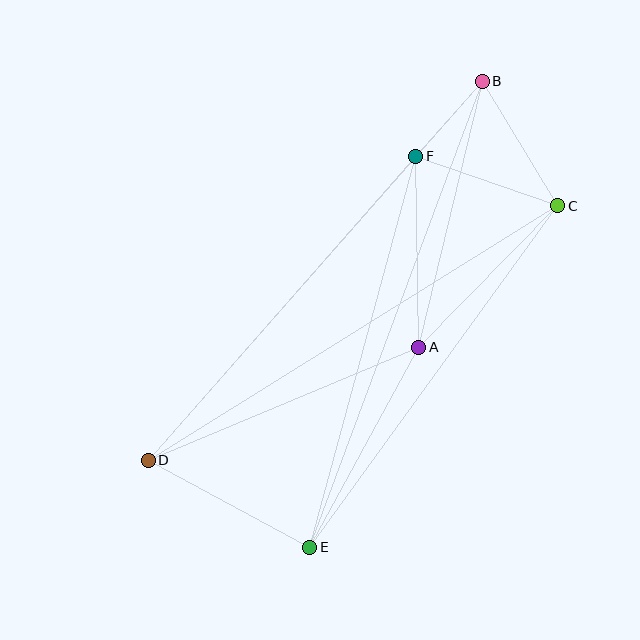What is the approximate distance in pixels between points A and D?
The distance between A and D is approximately 293 pixels.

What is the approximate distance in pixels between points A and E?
The distance between A and E is approximately 228 pixels.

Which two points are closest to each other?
Points B and F are closest to each other.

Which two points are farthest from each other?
Points B and D are farthest from each other.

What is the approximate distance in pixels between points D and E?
The distance between D and E is approximately 184 pixels.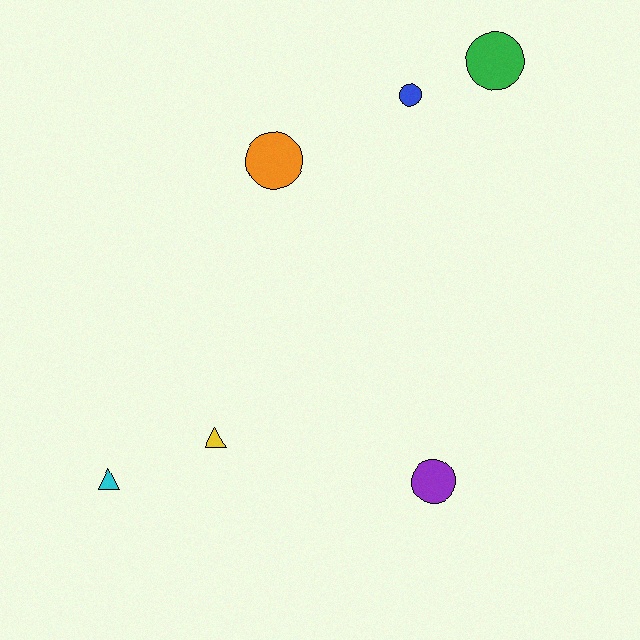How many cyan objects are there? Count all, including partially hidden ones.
There is 1 cyan object.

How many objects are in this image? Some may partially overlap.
There are 6 objects.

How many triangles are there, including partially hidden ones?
There are 2 triangles.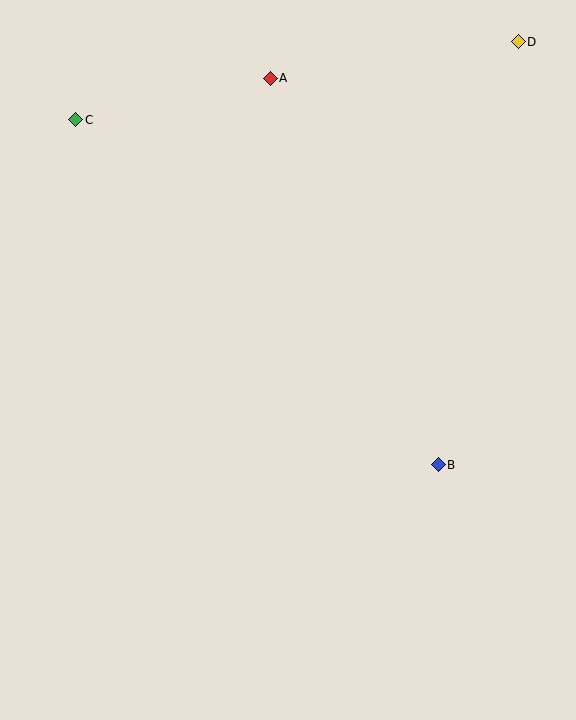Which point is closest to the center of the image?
Point B at (438, 465) is closest to the center.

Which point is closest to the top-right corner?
Point D is closest to the top-right corner.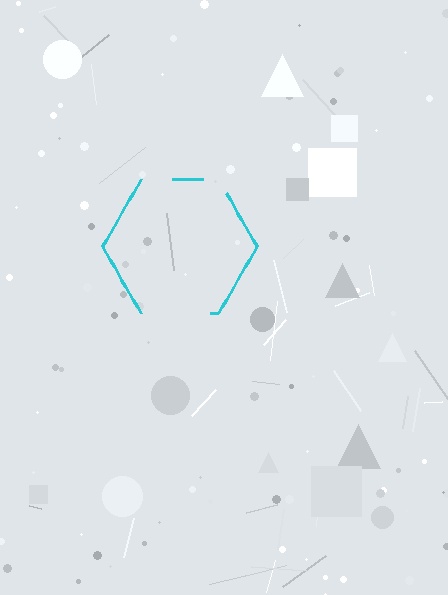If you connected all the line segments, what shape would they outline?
They would outline a hexagon.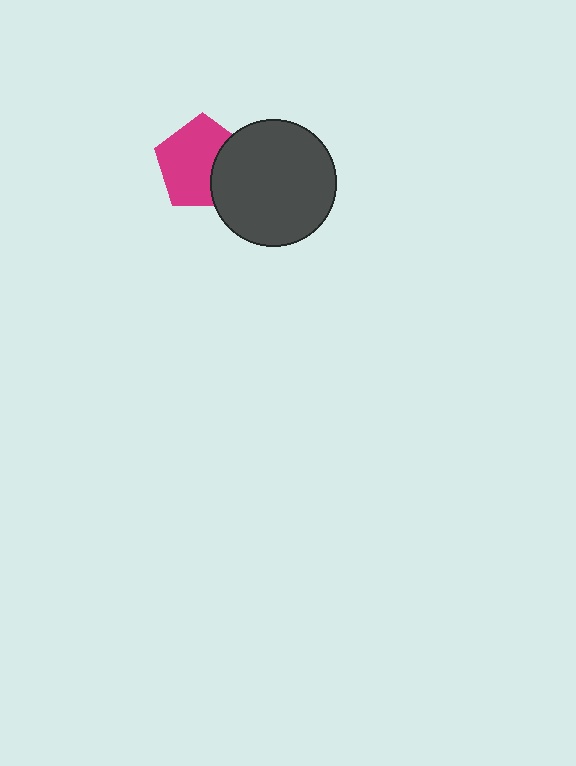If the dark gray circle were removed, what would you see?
You would see the complete magenta pentagon.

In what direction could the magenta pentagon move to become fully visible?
The magenta pentagon could move left. That would shift it out from behind the dark gray circle entirely.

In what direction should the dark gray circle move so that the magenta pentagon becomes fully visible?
The dark gray circle should move right. That is the shortest direction to clear the overlap and leave the magenta pentagon fully visible.